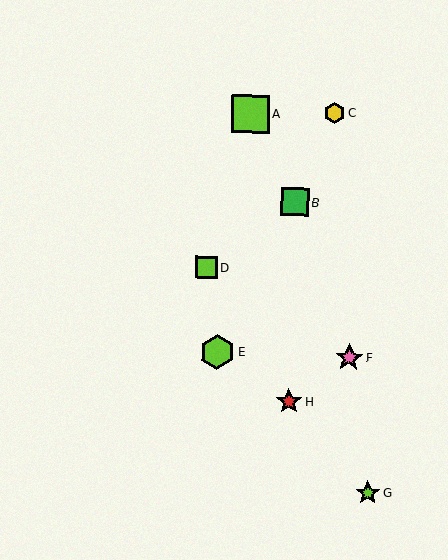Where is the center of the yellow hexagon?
The center of the yellow hexagon is at (335, 113).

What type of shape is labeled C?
Shape C is a yellow hexagon.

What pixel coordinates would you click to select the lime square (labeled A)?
Click at (250, 114) to select the lime square A.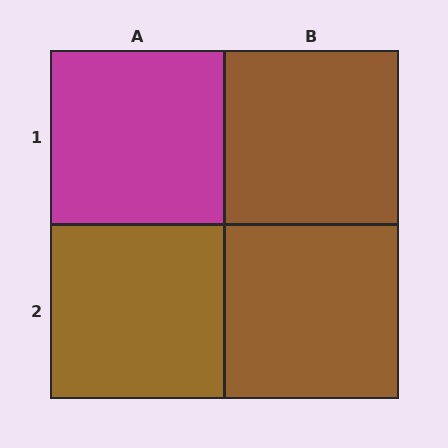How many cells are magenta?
1 cell is magenta.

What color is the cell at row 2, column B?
Brown.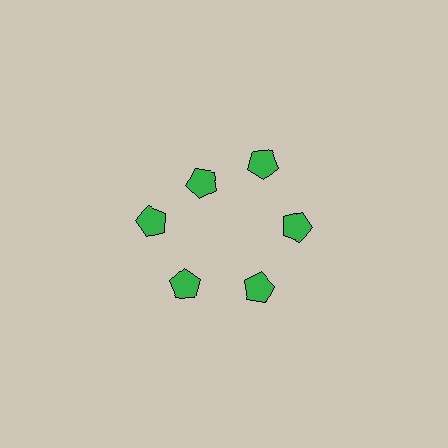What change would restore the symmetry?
The symmetry would be restored by moving it outward, back onto the ring so that all 6 pentagons sit at equal angles and equal distance from the center.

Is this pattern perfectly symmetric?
No. The 6 green pentagons are arranged in a ring, but one element near the 11 o'clock position is pulled inward toward the center, breaking the 6-fold rotational symmetry.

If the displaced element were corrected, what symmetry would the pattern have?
It would have 6-fold rotational symmetry — the pattern would map onto itself every 60 degrees.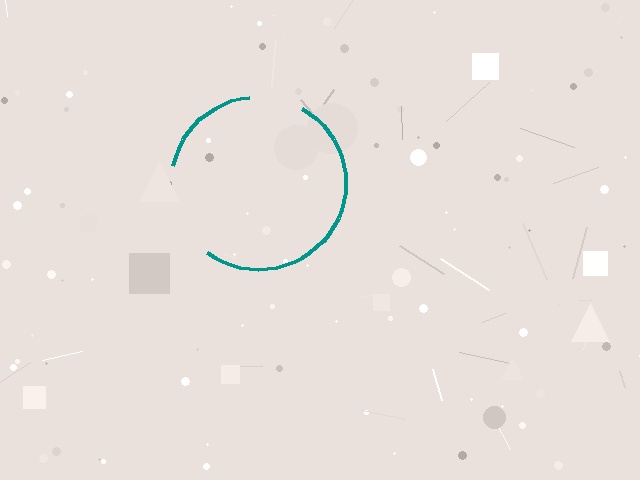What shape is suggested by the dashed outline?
The dashed outline suggests a circle.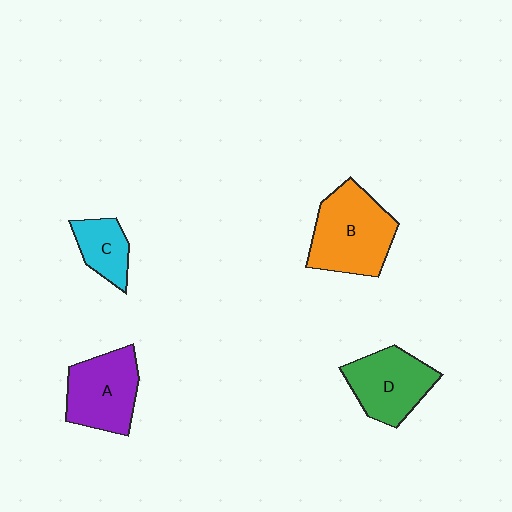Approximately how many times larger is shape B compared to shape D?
Approximately 1.3 times.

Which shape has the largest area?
Shape B (orange).